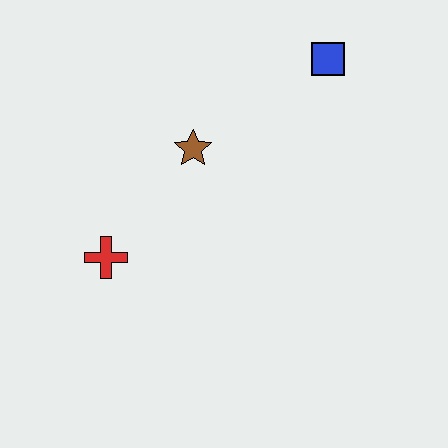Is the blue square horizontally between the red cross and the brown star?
No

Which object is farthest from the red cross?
The blue square is farthest from the red cross.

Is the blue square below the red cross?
No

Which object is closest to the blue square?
The brown star is closest to the blue square.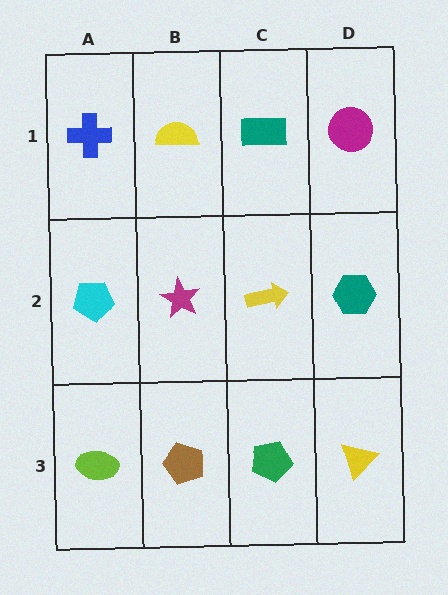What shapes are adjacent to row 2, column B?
A yellow semicircle (row 1, column B), a brown pentagon (row 3, column B), a cyan pentagon (row 2, column A), a yellow arrow (row 2, column C).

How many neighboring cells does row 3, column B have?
3.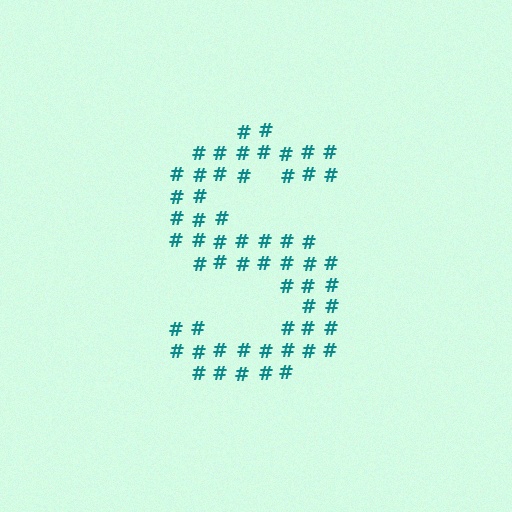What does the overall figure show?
The overall figure shows the letter S.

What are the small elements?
The small elements are hash symbols.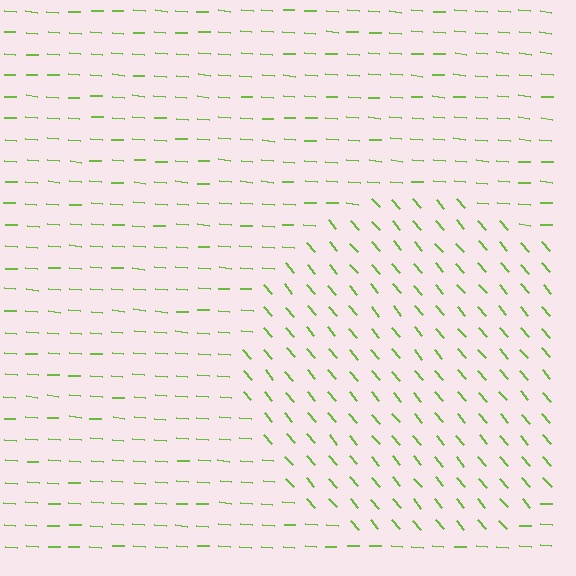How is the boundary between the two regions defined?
The boundary is defined purely by a change in line orientation (approximately 45 degrees difference). All lines are the same color and thickness.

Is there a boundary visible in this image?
Yes, there is a texture boundary formed by a change in line orientation.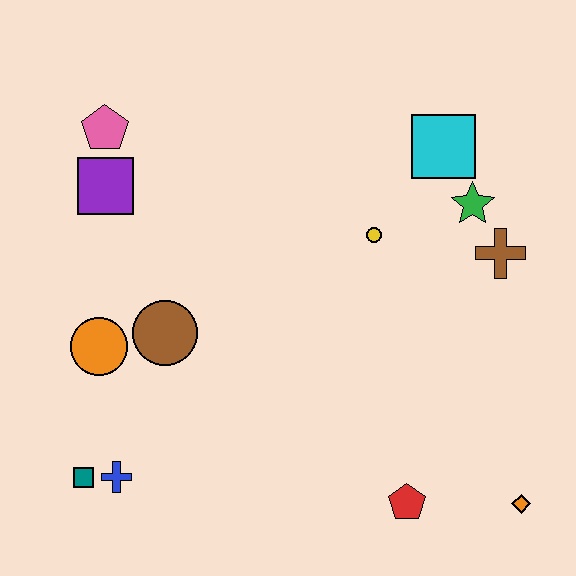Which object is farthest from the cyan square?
The teal square is farthest from the cyan square.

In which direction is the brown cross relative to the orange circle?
The brown cross is to the right of the orange circle.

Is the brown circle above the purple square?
No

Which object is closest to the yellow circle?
The green star is closest to the yellow circle.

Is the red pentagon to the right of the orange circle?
Yes